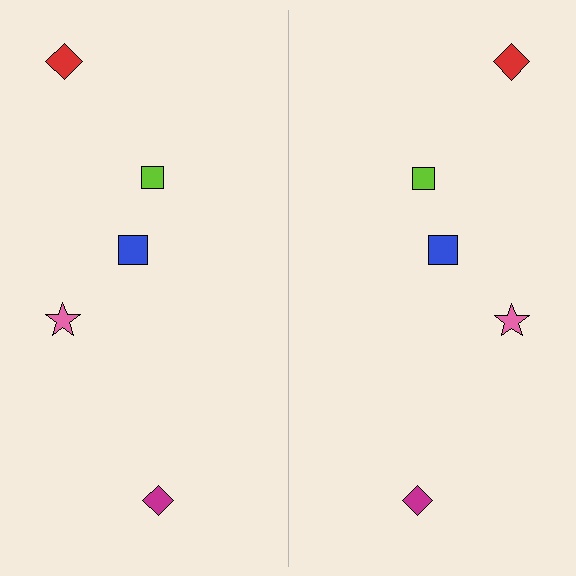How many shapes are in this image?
There are 10 shapes in this image.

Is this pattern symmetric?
Yes, this pattern has bilateral (reflection) symmetry.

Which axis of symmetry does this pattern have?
The pattern has a vertical axis of symmetry running through the center of the image.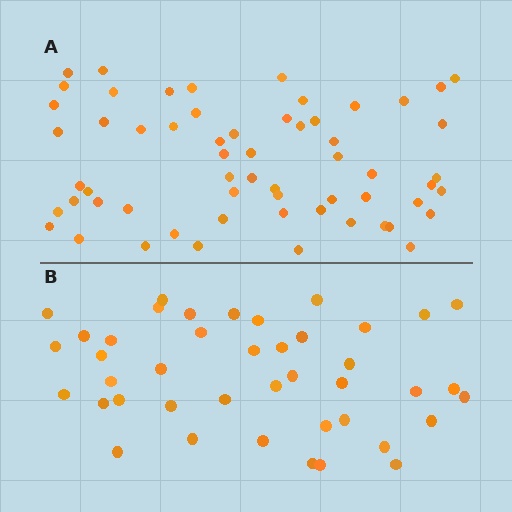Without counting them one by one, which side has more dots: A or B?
Region A (the top region) has more dots.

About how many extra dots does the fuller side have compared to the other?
Region A has approximately 20 more dots than region B.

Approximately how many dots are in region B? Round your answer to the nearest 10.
About 40 dots. (The exact count is 42, which rounds to 40.)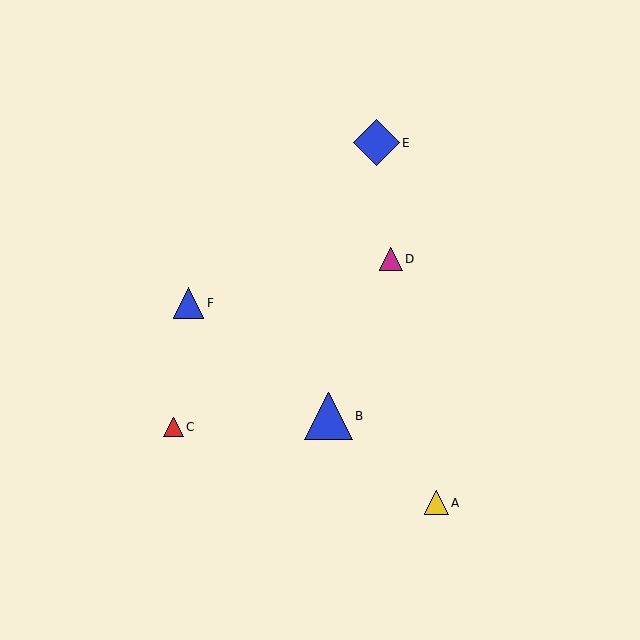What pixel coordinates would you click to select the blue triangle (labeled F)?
Click at (189, 303) to select the blue triangle F.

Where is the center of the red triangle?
The center of the red triangle is at (173, 427).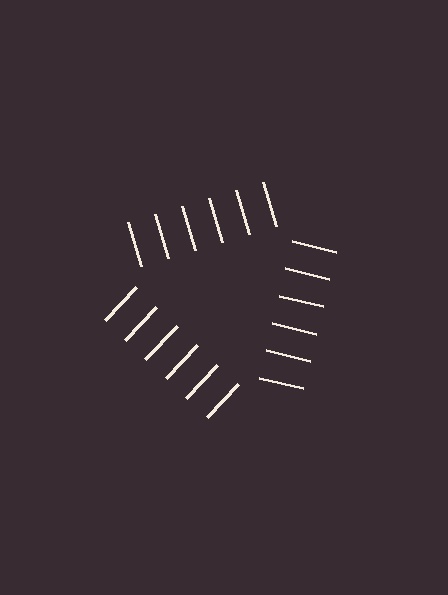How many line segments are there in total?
18 — 6 along each of the 3 edges.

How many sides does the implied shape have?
3 sides — the line-ends trace a triangle.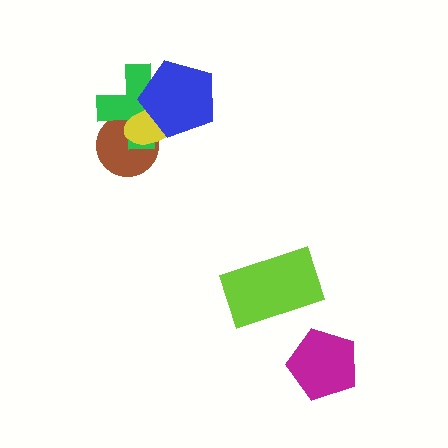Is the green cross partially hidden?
Yes, it is partially covered by another shape.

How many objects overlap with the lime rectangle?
0 objects overlap with the lime rectangle.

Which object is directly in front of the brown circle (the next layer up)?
The green cross is directly in front of the brown circle.